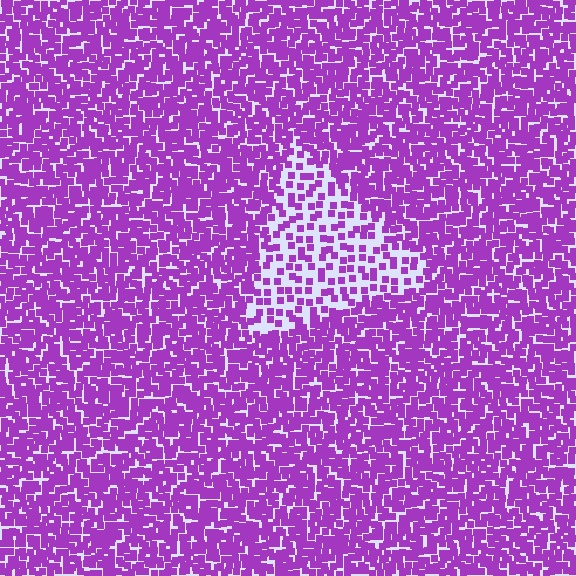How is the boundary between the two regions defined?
The boundary is defined by a change in element density (approximately 2.4x ratio). All elements are the same color, size, and shape.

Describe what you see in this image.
The image contains small purple elements arranged at two different densities. A triangle-shaped region is visible where the elements are less densely packed than the surrounding area.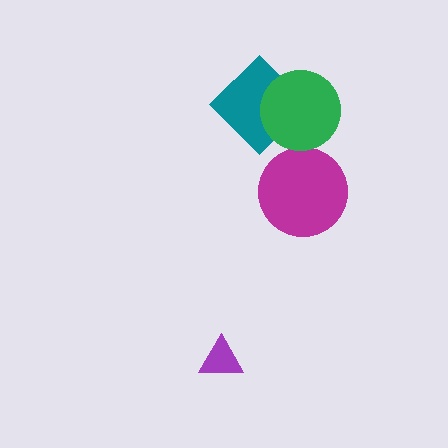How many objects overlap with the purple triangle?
0 objects overlap with the purple triangle.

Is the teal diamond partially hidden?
Yes, it is partially covered by another shape.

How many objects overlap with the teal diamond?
1 object overlaps with the teal diamond.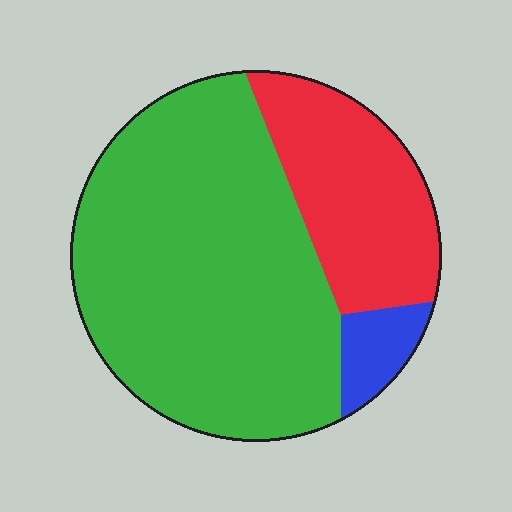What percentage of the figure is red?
Red takes up between a quarter and a half of the figure.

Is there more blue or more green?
Green.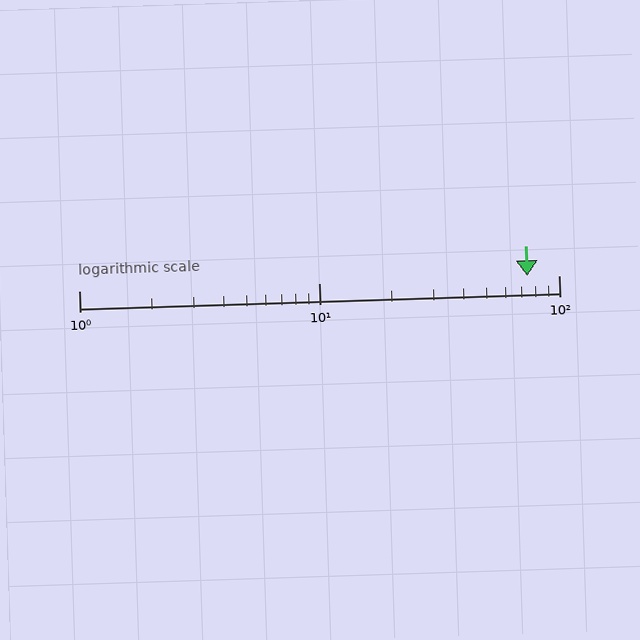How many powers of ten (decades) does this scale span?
The scale spans 2 decades, from 1 to 100.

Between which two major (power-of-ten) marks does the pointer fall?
The pointer is between 10 and 100.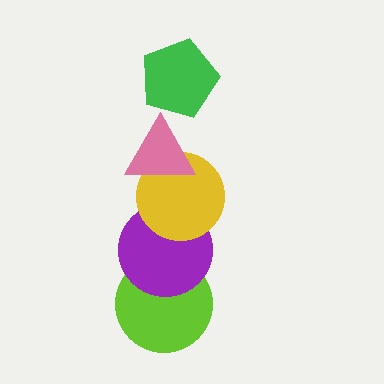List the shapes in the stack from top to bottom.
From top to bottom: the green pentagon, the pink triangle, the yellow circle, the purple circle, the lime circle.